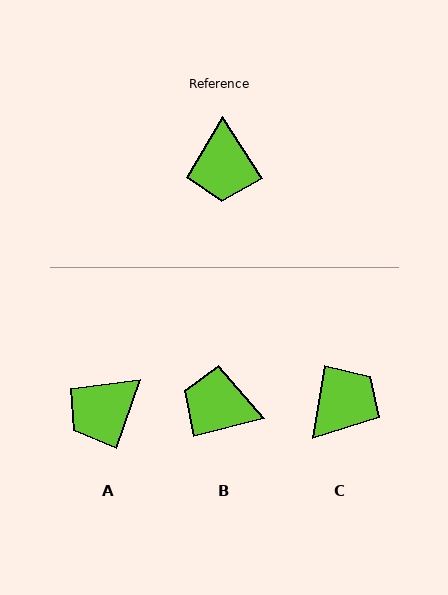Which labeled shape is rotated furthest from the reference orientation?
C, about 137 degrees away.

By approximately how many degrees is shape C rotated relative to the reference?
Approximately 137 degrees counter-clockwise.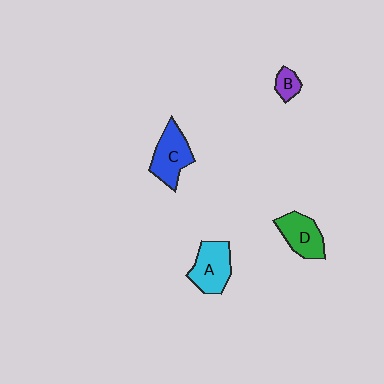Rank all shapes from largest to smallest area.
From largest to smallest: A (cyan), C (blue), D (green), B (purple).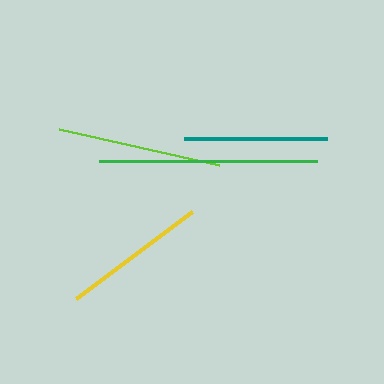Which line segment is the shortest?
The teal line is the shortest at approximately 143 pixels.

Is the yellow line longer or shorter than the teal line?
The yellow line is longer than the teal line.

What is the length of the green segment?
The green segment is approximately 218 pixels long.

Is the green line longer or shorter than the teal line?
The green line is longer than the teal line.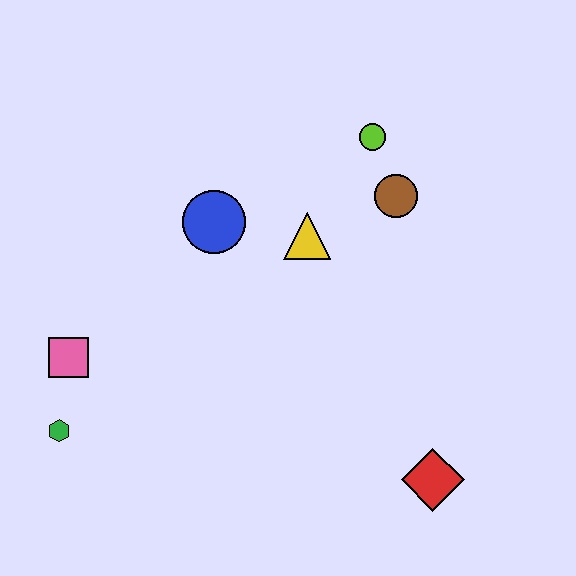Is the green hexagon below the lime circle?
Yes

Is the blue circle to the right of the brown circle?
No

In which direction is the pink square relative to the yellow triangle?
The pink square is to the left of the yellow triangle.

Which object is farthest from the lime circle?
The green hexagon is farthest from the lime circle.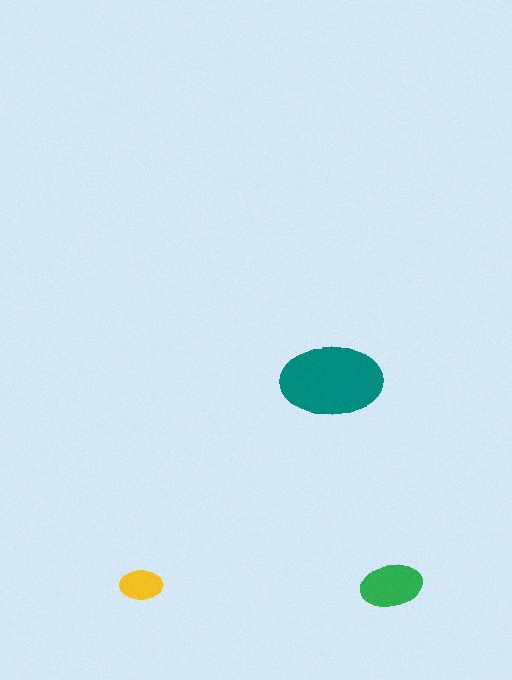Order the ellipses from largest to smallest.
the teal one, the green one, the yellow one.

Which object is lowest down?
The green ellipse is bottommost.